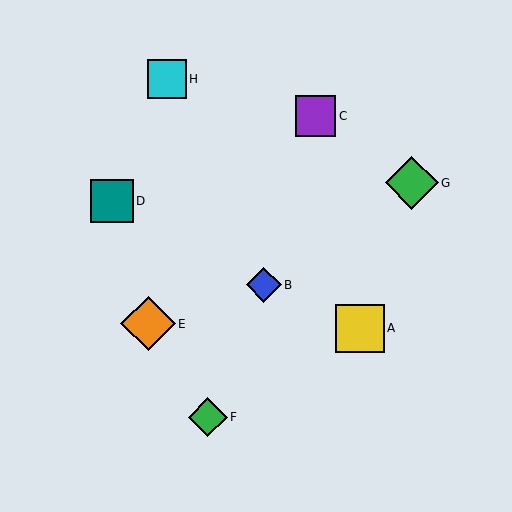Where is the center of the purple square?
The center of the purple square is at (315, 116).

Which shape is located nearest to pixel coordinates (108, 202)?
The teal square (labeled D) at (112, 201) is nearest to that location.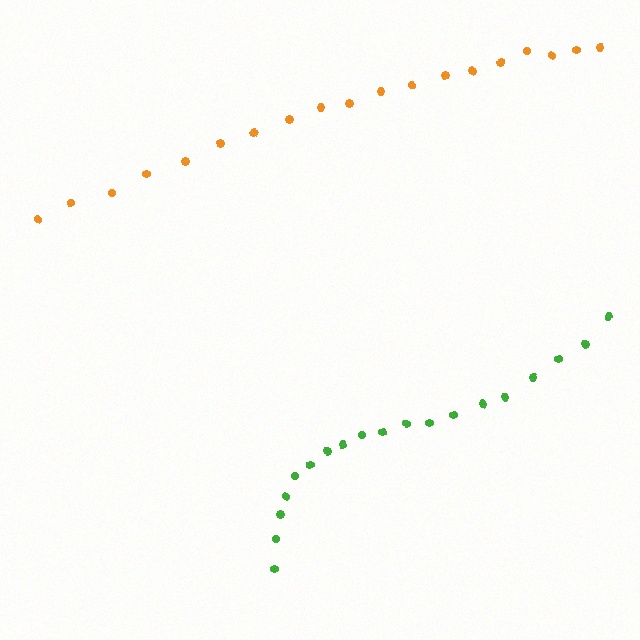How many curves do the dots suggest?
There are 2 distinct paths.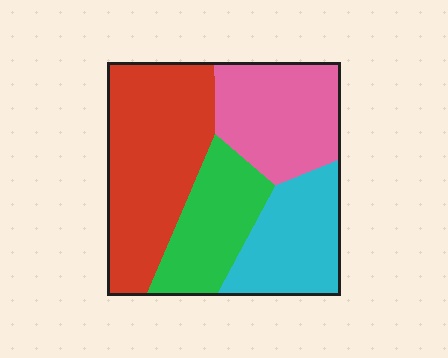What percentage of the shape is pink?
Pink covers around 25% of the shape.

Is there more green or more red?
Red.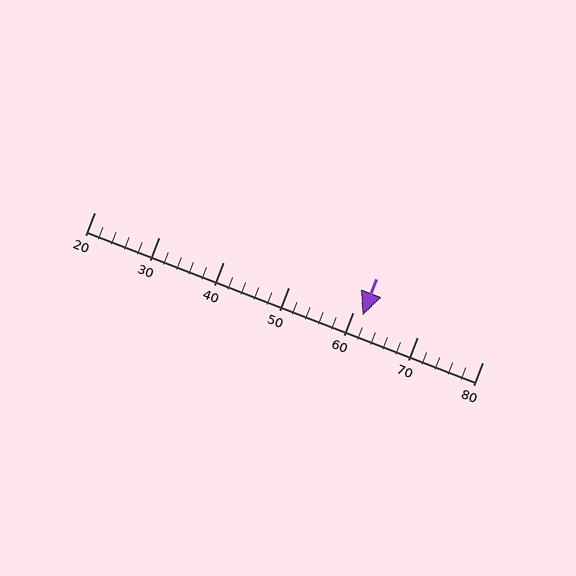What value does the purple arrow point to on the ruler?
The purple arrow points to approximately 62.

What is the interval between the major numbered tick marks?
The major tick marks are spaced 10 units apart.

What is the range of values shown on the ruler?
The ruler shows values from 20 to 80.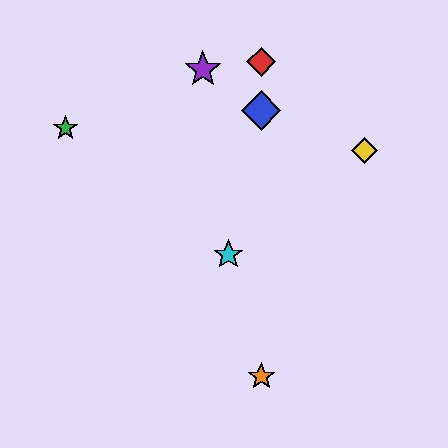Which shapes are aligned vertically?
The red diamond, the blue diamond, the orange star are aligned vertically.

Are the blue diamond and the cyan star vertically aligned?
No, the blue diamond is at x≈261 and the cyan star is at x≈228.